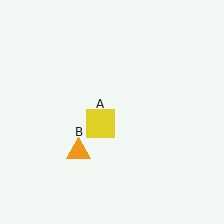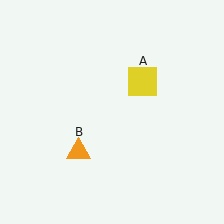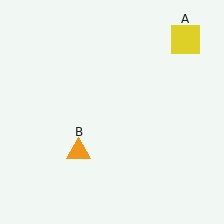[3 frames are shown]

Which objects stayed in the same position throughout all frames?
Orange triangle (object B) remained stationary.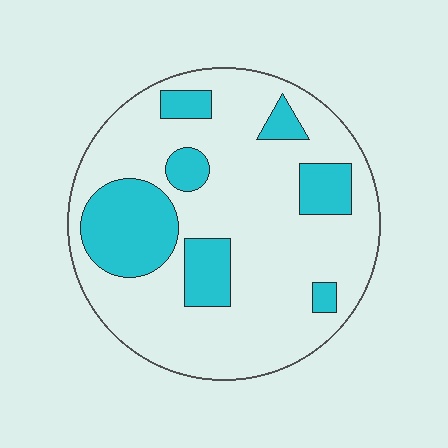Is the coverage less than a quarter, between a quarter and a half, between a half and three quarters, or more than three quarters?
Less than a quarter.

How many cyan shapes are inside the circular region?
7.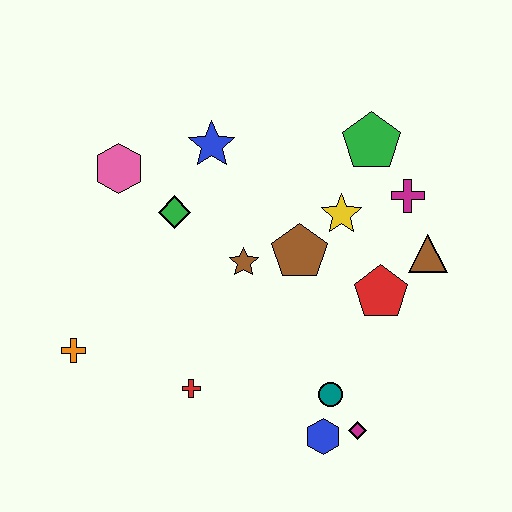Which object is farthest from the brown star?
The magenta diamond is farthest from the brown star.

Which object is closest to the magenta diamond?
The blue hexagon is closest to the magenta diamond.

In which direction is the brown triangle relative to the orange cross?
The brown triangle is to the right of the orange cross.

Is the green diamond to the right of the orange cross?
Yes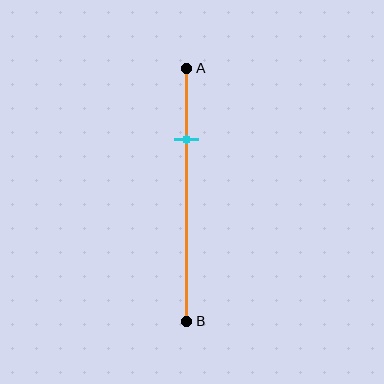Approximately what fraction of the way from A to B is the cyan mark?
The cyan mark is approximately 30% of the way from A to B.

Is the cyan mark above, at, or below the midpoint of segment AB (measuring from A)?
The cyan mark is above the midpoint of segment AB.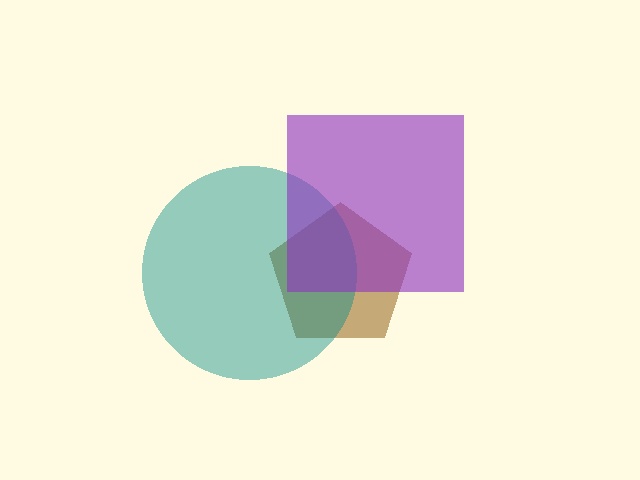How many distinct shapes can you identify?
There are 3 distinct shapes: a brown pentagon, a teal circle, a purple square.